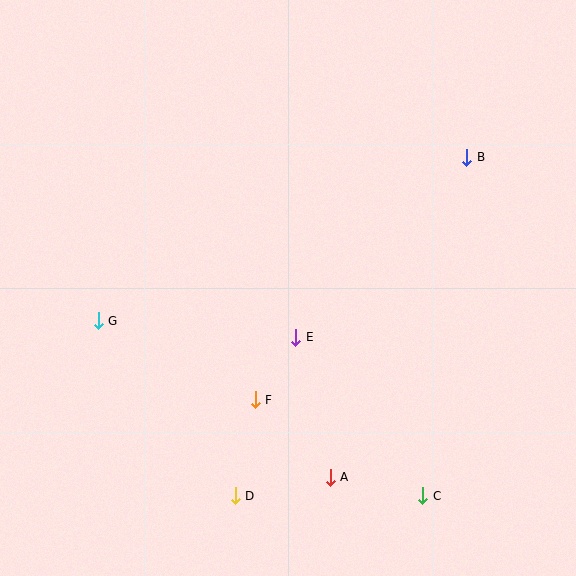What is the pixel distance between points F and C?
The distance between F and C is 193 pixels.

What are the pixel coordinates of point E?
Point E is at (296, 337).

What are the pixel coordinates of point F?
Point F is at (255, 400).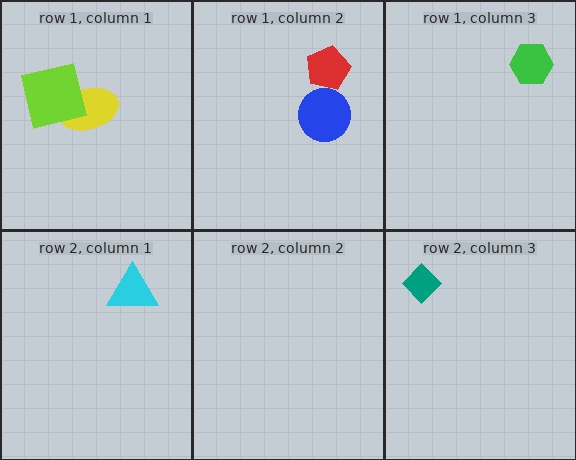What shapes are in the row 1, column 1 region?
The yellow ellipse, the lime square.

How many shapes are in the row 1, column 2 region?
2.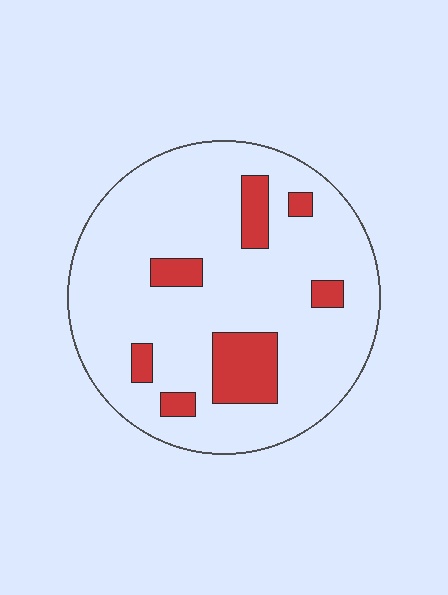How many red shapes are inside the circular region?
7.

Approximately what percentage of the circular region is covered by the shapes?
Approximately 15%.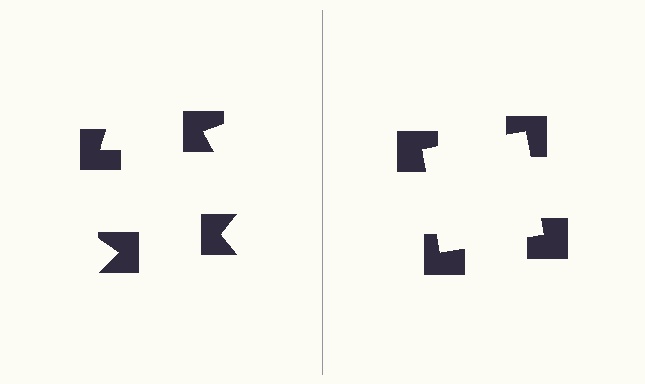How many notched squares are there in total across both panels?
8 — 4 on each side.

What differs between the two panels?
The notched squares are positioned identically on both sides; only the wedge orientations differ. On the right they align to a square; on the left they are misaligned.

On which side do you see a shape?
An illusory square appears on the right side. On the left side the wedge cuts are rotated, so no coherent shape forms.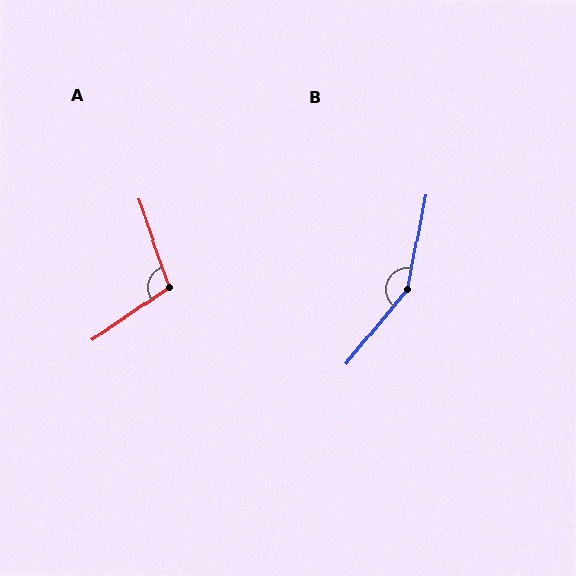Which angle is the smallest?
A, at approximately 105 degrees.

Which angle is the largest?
B, at approximately 151 degrees.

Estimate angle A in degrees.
Approximately 105 degrees.